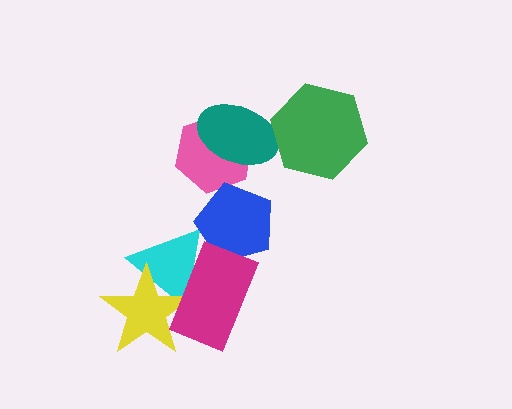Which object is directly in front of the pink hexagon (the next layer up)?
The teal ellipse is directly in front of the pink hexagon.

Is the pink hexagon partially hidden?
Yes, it is partially covered by another shape.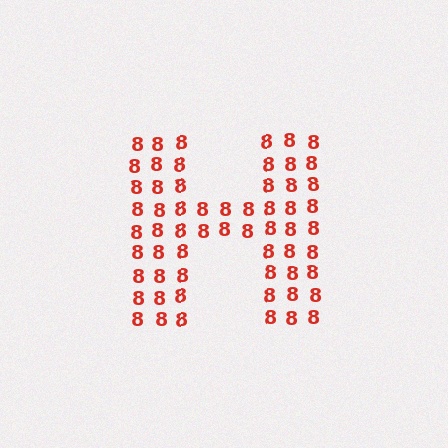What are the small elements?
The small elements are digit 8's.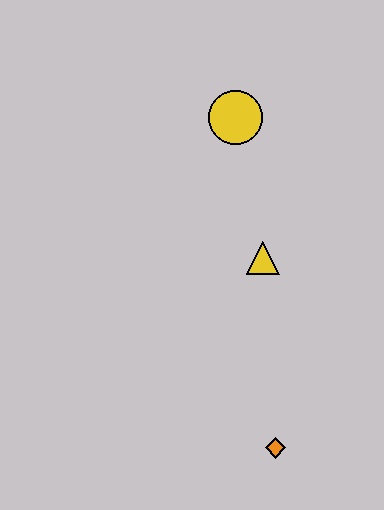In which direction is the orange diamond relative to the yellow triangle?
The orange diamond is below the yellow triangle.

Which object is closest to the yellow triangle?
The yellow circle is closest to the yellow triangle.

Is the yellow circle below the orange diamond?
No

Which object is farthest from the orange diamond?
The yellow circle is farthest from the orange diamond.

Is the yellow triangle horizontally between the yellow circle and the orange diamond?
Yes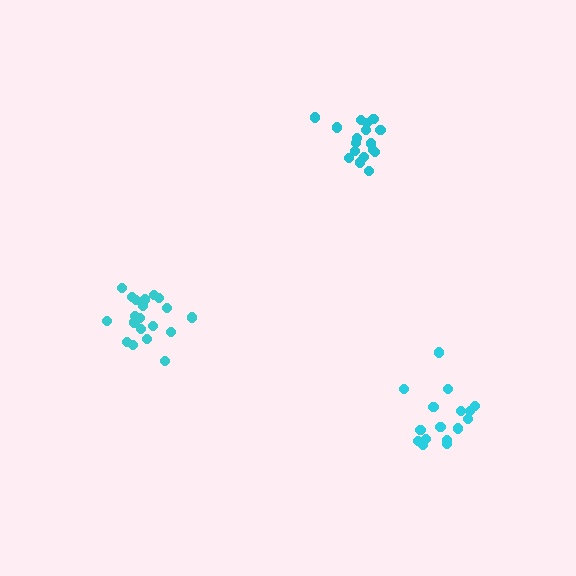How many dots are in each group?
Group 1: 20 dots, Group 2: 17 dots, Group 3: 17 dots (54 total).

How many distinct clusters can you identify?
There are 3 distinct clusters.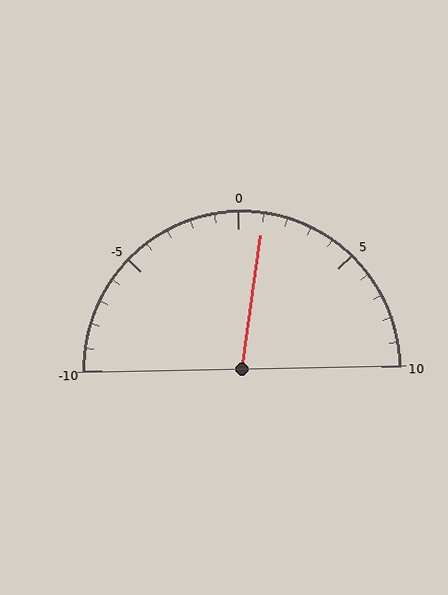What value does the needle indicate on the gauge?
The needle indicates approximately 1.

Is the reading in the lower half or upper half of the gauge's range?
The reading is in the upper half of the range (-10 to 10).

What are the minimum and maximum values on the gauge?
The gauge ranges from -10 to 10.